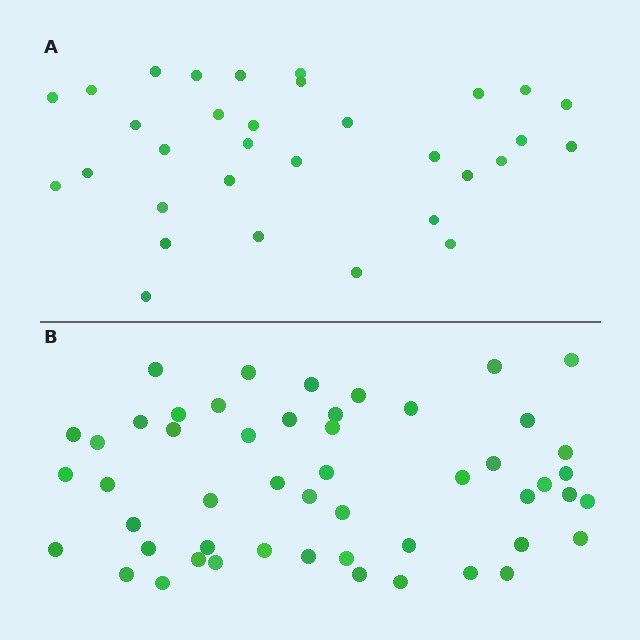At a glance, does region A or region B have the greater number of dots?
Region B (the bottom region) has more dots.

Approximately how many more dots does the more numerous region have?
Region B has approximately 20 more dots than region A.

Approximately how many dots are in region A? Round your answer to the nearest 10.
About 30 dots. (The exact count is 32, which rounds to 30.)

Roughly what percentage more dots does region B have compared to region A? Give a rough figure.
About 60% more.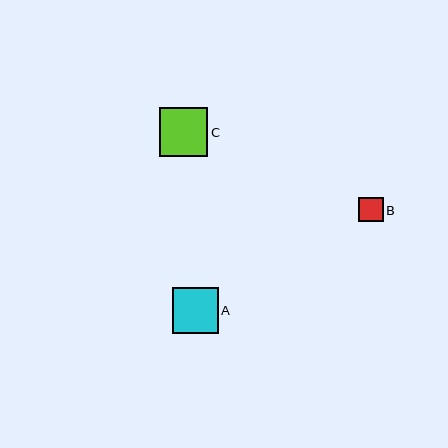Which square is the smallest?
Square B is the smallest with a size of approximately 24 pixels.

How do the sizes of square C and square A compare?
Square C and square A are approximately the same size.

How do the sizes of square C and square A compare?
Square C and square A are approximately the same size.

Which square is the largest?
Square C is the largest with a size of approximately 48 pixels.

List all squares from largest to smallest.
From largest to smallest: C, A, B.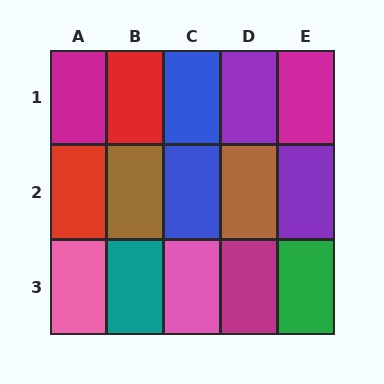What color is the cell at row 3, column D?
Magenta.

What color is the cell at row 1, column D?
Purple.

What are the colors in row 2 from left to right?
Red, brown, blue, brown, purple.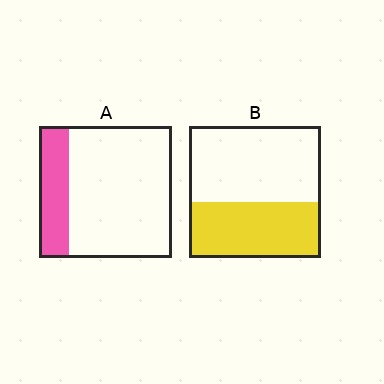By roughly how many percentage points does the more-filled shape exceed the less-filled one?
By roughly 20 percentage points (B over A).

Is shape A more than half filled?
No.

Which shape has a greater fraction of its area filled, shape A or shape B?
Shape B.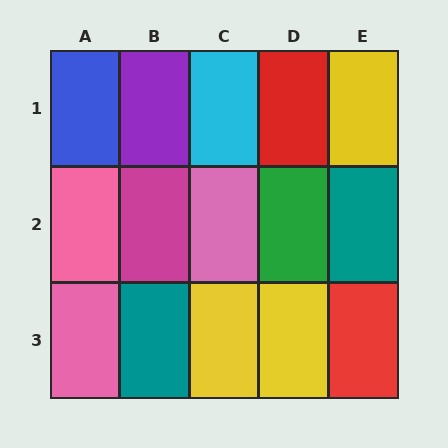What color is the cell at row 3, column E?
Red.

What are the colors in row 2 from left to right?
Pink, magenta, pink, green, teal.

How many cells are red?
2 cells are red.